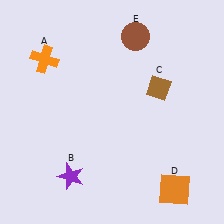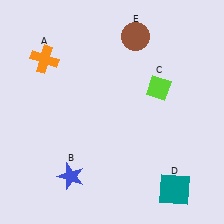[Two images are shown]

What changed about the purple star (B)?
In Image 1, B is purple. In Image 2, it changed to blue.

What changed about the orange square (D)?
In Image 1, D is orange. In Image 2, it changed to teal.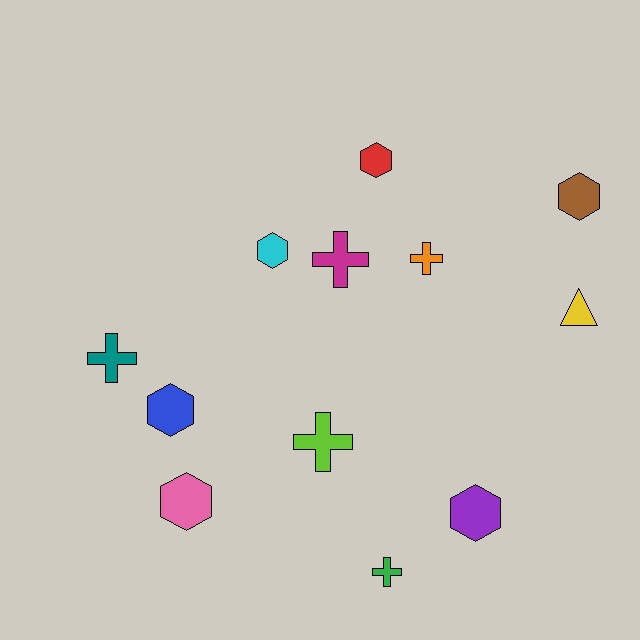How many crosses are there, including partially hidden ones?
There are 5 crosses.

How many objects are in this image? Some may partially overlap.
There are 12 objects.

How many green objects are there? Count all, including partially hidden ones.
There is 1 green object.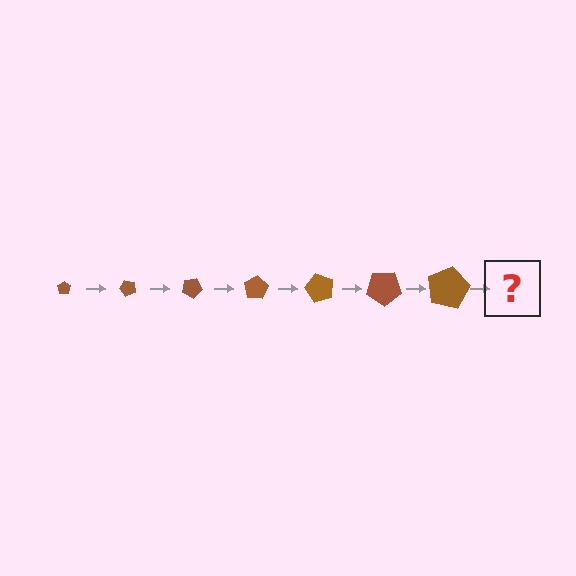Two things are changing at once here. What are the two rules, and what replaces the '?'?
The two rules are that the pentagon grows larger each step and it rotates 50 degrees each step. The '?' should be a pentagon, larger than the previous one and rotated 350 degrees from the start.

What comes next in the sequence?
The next element should be a pentagon, larger than the previous one and rotated 350 degrees from the start.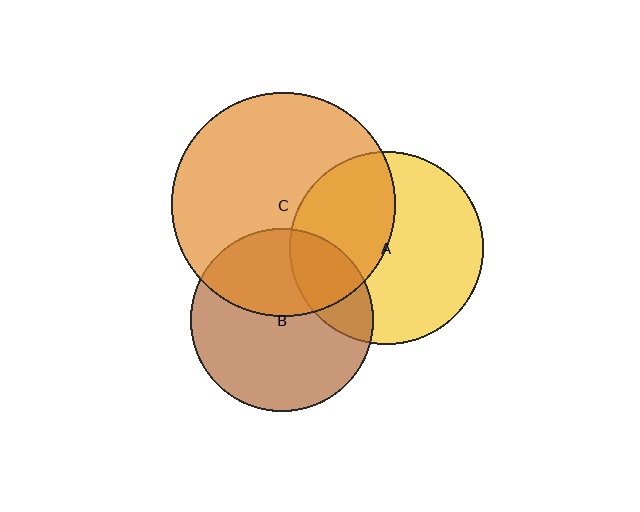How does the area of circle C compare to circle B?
Approximately 1.5 times.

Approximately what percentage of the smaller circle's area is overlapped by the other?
Approximately 25%.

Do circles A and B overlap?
Yes.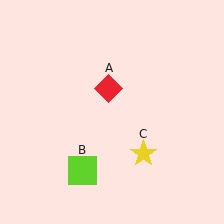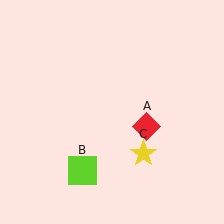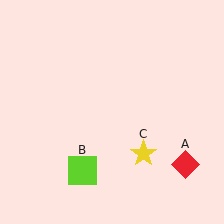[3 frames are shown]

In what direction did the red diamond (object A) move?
The red diamond (object A) moved down and to the right.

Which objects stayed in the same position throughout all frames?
Lime square (object B) and yellow star (object C) remained stationary.